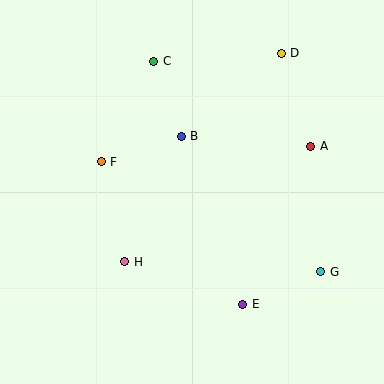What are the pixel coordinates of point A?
Point A is at (311, 146).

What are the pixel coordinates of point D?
Point D is at (281, 53).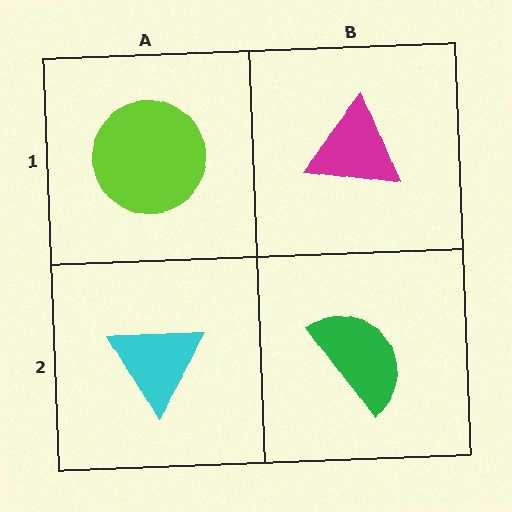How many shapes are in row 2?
2 shapes.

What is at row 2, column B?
A green semicircle.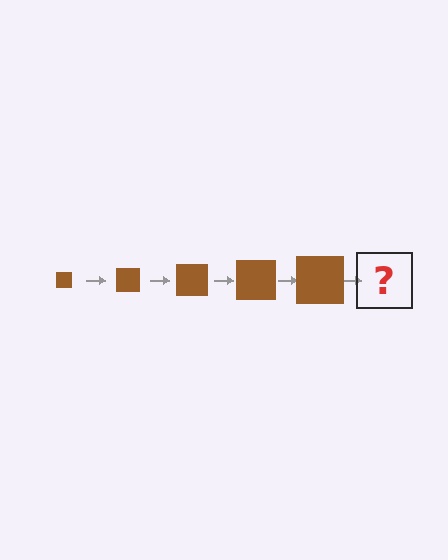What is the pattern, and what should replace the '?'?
The pattern is that the square gets progressively larger each step. The '?' should be a brown square, larger than the previous one.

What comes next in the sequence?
The next element should be a brown square, larger than the previous one.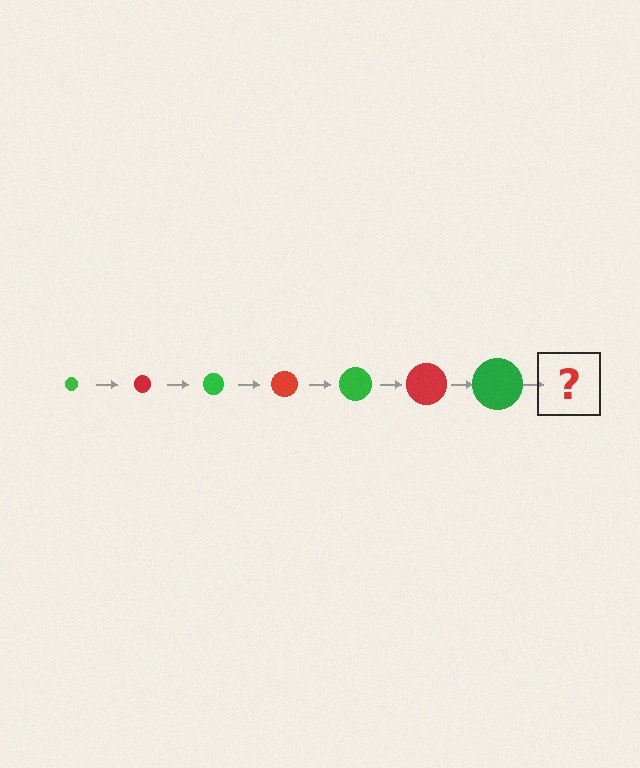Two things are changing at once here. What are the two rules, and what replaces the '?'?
The two rules are that the circle grows larger each step and the color cycles through green and red. The '?' should be a red circle, larger than the previous one.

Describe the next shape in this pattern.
It should be a red circle, larger than the previous one.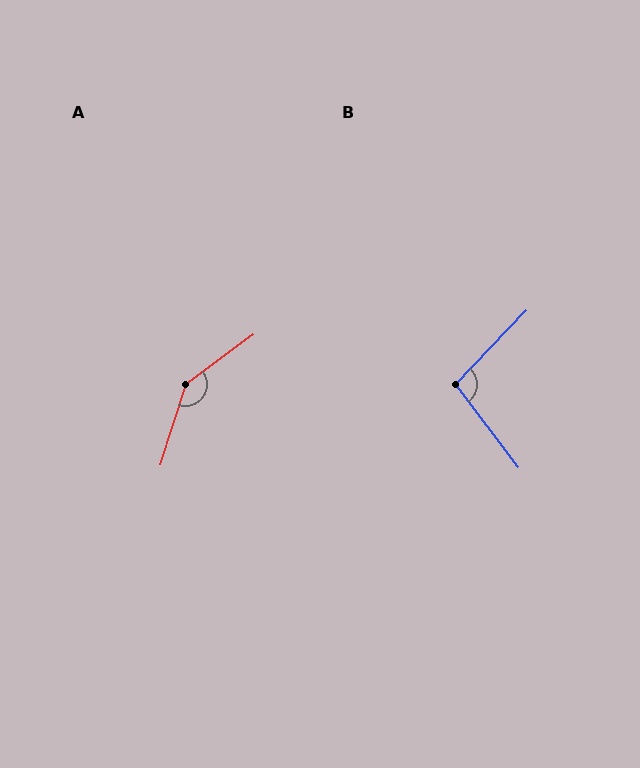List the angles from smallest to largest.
B (99°), A (144°).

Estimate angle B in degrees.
Approximately 99 degrees.